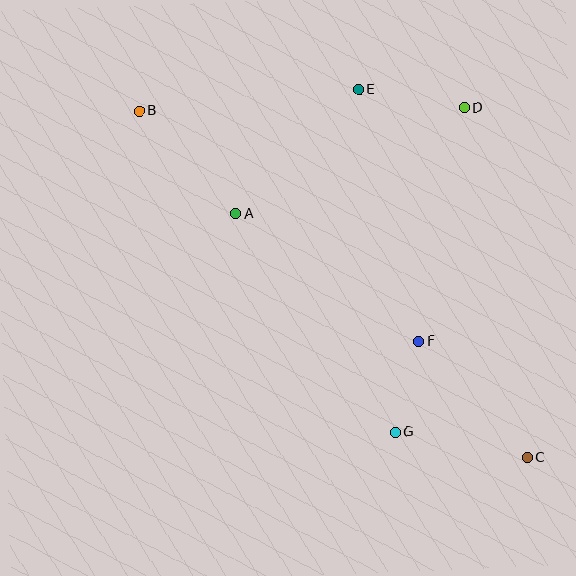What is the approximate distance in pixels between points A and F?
The distance between A and F is approximately 223 pixels.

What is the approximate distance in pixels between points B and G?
The distance between B and G is approximately 410 pixels.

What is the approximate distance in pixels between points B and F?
The distance between B and F is approximately 362 pixels.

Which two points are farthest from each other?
Points B and C are farthest from each other.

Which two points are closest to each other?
Points F and G are closest to each other.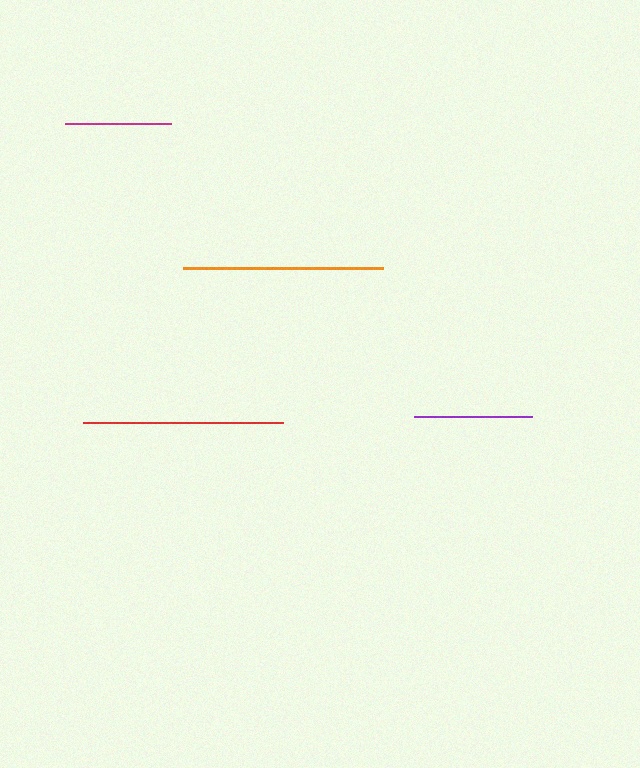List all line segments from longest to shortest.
From longest to shortest: orange, red, purple, magenta.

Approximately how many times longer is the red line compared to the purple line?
The red line is approximately 1.7 times the length of the purple line.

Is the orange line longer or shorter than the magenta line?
The orange line is longer than the magenta line.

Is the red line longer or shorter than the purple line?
The red line is longer than the purple line.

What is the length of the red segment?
The red segment is approximately 200 pixels long.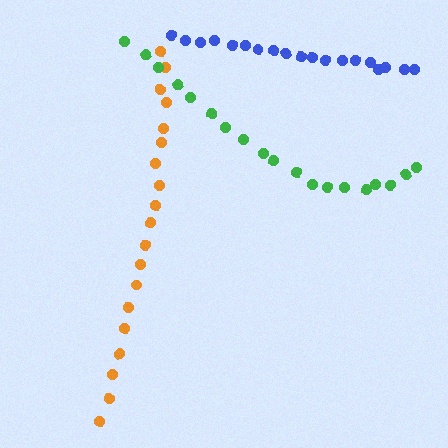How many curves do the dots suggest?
There are 3 distinct paths.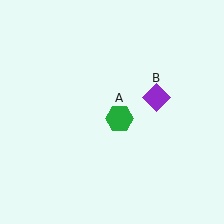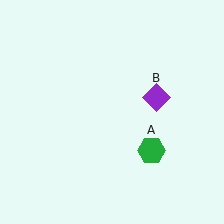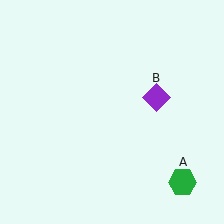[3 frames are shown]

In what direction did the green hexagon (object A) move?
The green hexagon (object A) moved down and to the right.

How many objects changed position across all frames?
1 object changed position: green hexagon (object A).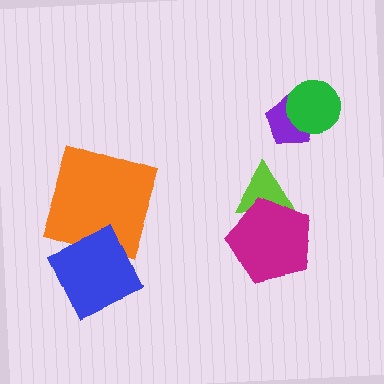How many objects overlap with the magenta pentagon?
1 object overlaps with the magenta pentagon.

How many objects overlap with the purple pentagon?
1 object overlaps with the purple pentagon.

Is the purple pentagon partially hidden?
Yes, it is partially covered by another shape.